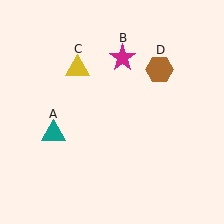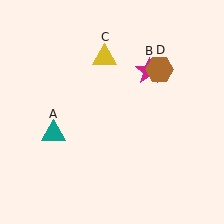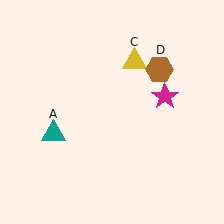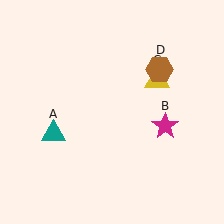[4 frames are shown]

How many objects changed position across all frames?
2 objects changed position: magenta star (object B), yellow triangle (object C).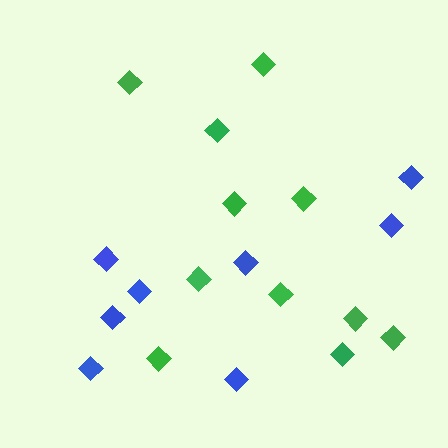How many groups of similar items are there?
There are 2 groups: one group of blue diamonds (8) and one group of green diamonds (11).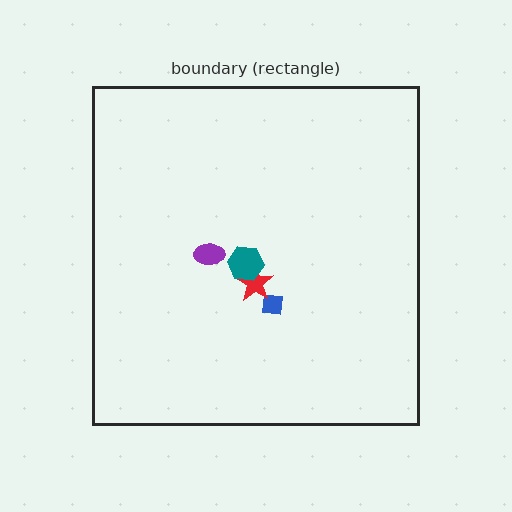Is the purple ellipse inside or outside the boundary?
Inside.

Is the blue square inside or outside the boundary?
Inside.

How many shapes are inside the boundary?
4 inside, 0 outside.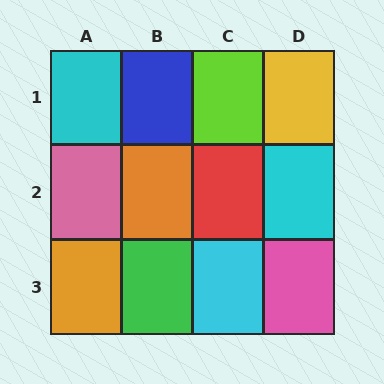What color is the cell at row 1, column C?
Lime.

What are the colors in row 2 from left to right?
Pink, orange, red, cyan.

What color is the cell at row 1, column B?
Blue.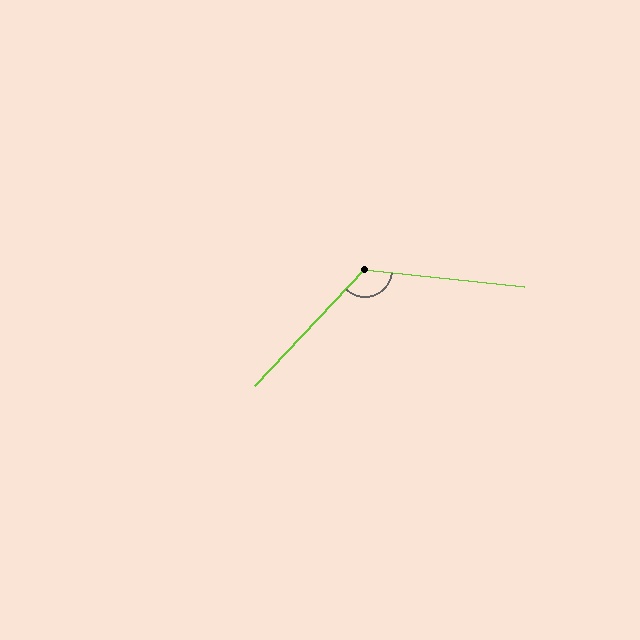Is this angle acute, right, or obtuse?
It is obtuse.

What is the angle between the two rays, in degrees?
Approximately 128 degrees.